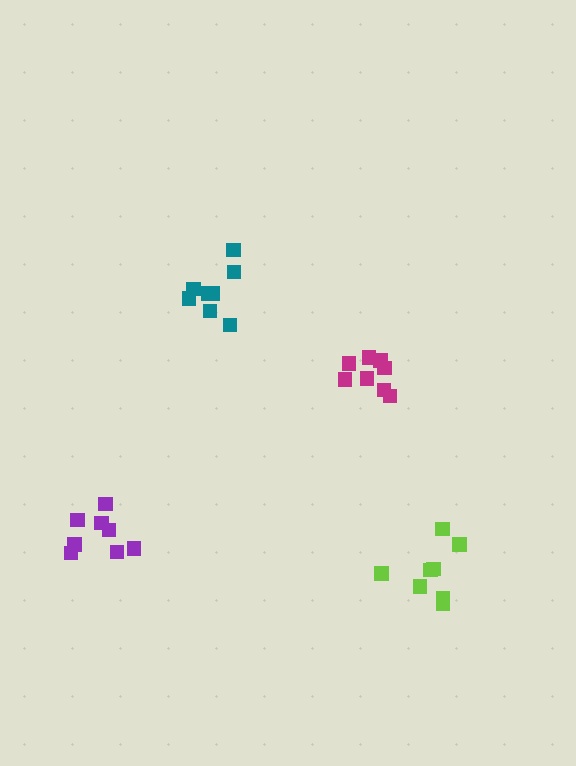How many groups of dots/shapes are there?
There are 4 groups.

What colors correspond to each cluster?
The clusters are colored: lime, purple, teal, magenta.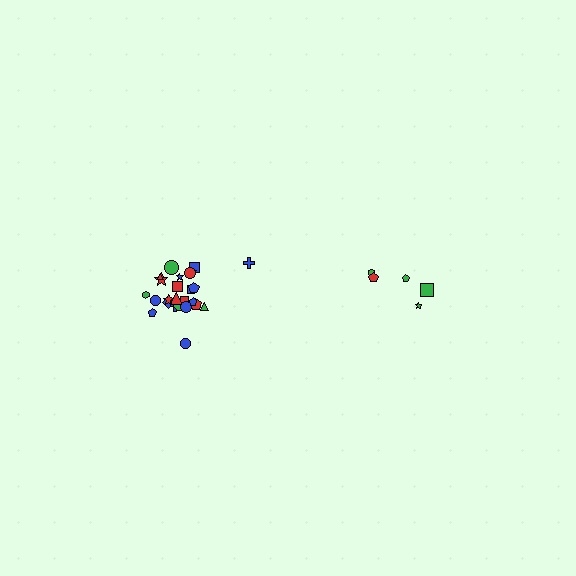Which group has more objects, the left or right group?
The left group.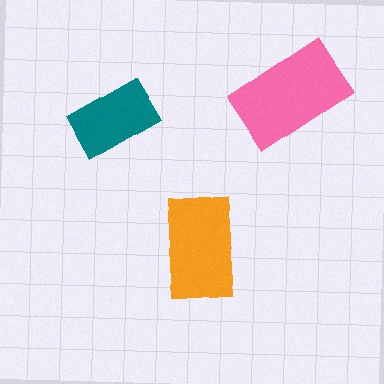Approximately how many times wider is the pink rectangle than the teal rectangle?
About 1.5 times wider.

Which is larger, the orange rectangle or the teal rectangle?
The orange one.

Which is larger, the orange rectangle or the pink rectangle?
The pink one.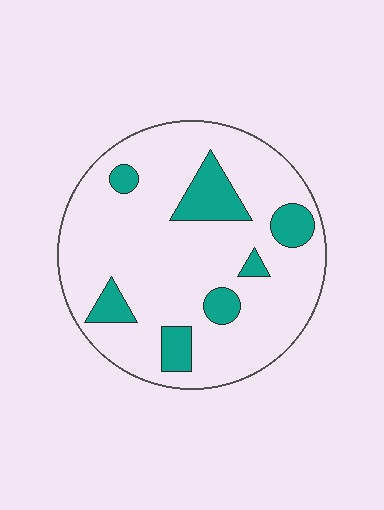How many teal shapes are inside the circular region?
7.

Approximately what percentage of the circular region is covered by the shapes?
Approximately 15%.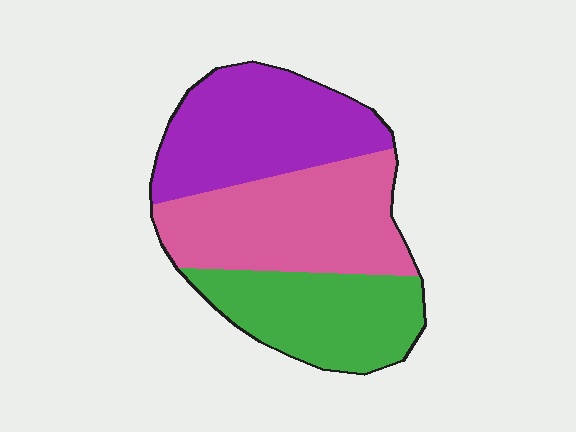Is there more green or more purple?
Purple.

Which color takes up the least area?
Green, at roughly 30%.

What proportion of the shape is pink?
Pink covers about 35% of the shape.